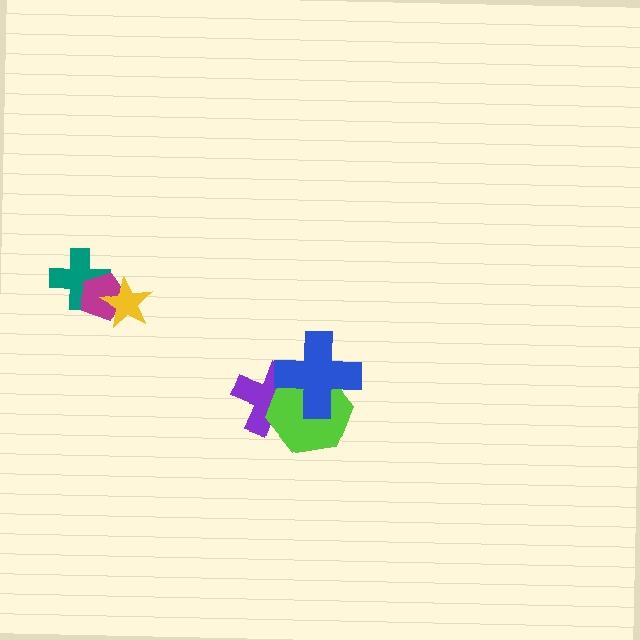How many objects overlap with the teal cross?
1 object overlaps with the teal cross.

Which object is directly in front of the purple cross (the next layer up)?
The lime hexagon is directly in front of the purple cross.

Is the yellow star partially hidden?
No, no other shape covers it.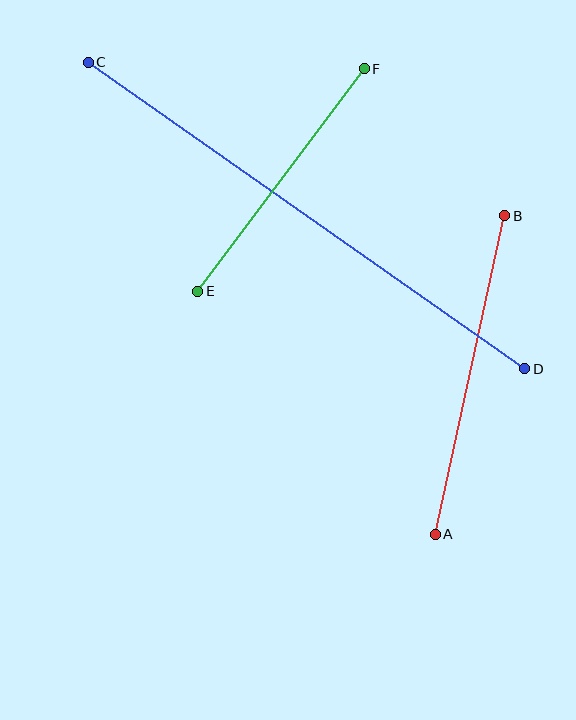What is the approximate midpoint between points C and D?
The midpoint is at approximately (307, 216) pixels.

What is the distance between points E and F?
The distance is approximately 278 pixels.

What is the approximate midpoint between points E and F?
The midpoint is at approximately (281, 180) pixels.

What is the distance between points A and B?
The distance is approximately 326 pixels.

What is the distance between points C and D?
The distance is approximately 534 pixels.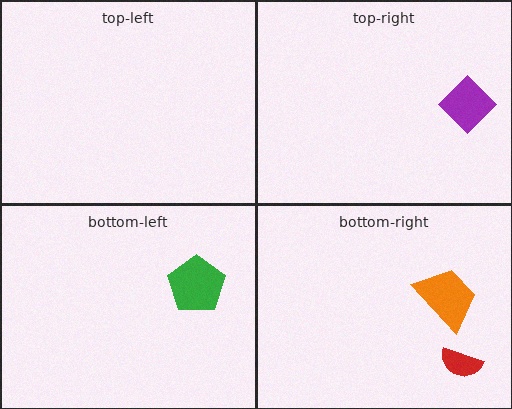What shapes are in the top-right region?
The purple diamond.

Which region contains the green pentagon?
The bottom-left region.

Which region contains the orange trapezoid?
The bottom-right region.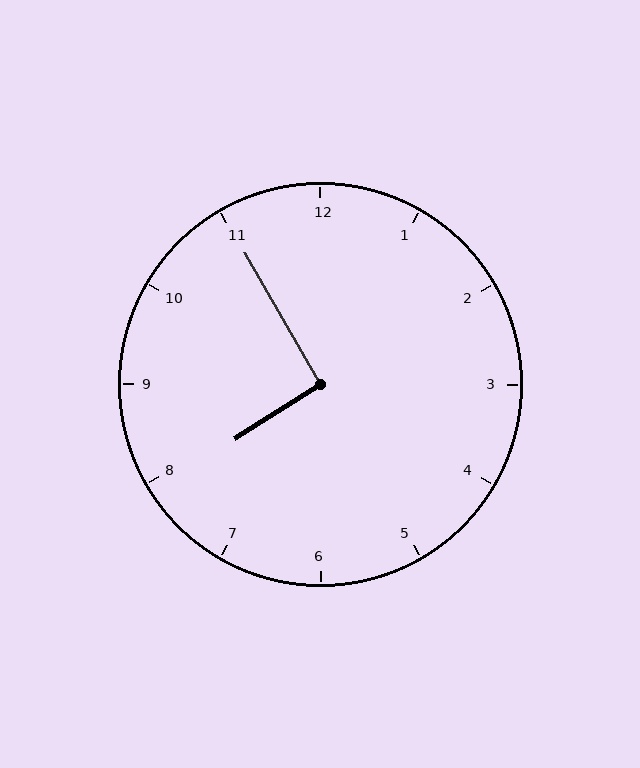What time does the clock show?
7:55.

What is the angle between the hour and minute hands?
Approximately 92 degrees.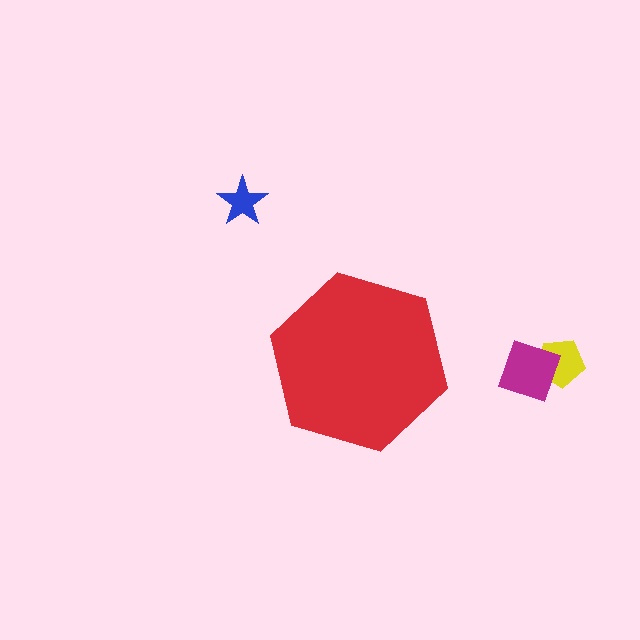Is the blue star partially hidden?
No, the blue star is fully visible.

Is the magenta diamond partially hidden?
No, the magenta diamond is fully visible.